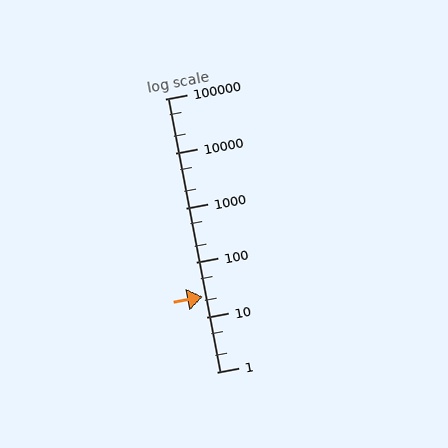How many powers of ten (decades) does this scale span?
The scale spans 5 decades, from 1 to 100000.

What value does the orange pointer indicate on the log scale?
The pointer indicates approximately 24.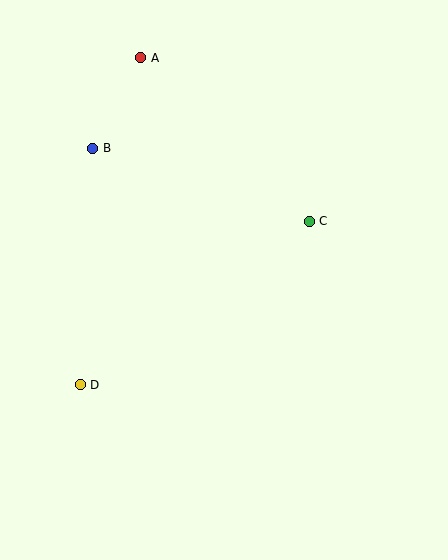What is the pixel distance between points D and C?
The distance between D and C is 282 pixels.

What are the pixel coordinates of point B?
Point B is at (93, 148).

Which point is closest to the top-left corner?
Point A is closest to the top-left corner.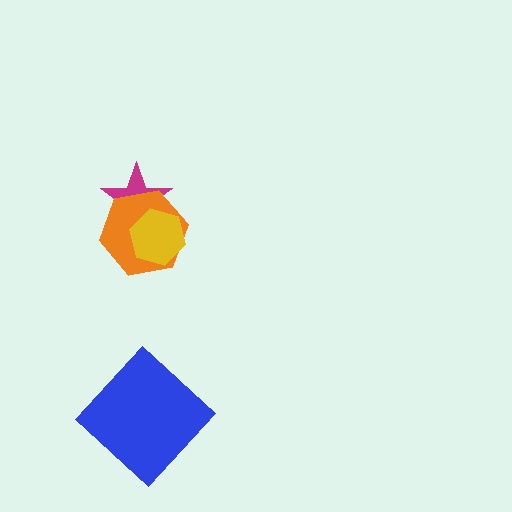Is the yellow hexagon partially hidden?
No, no other shape covers it.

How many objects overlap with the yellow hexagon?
2 objects overlap with the yellow hexagon.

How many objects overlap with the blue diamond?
0 objects overlap with the blue diamond.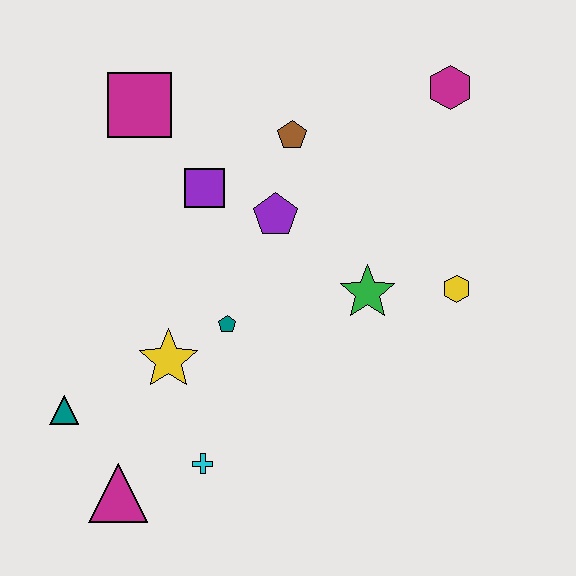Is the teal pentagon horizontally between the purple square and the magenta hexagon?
Yes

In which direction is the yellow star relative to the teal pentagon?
The yellow star is to the left of the teal pentagon.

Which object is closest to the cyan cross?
The magenta triangle is closest to the cyan cross.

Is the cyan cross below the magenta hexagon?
Yes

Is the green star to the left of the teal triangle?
No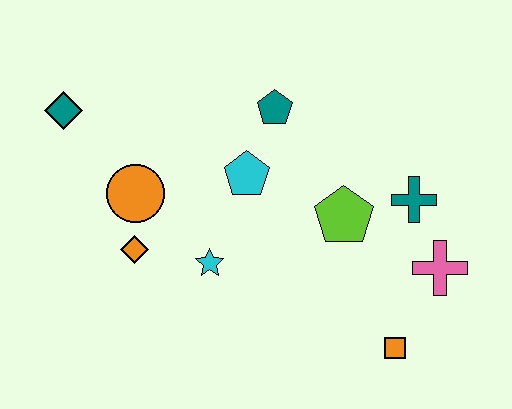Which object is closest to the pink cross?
The teal cross is closest to the pink cross.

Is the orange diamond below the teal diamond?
Yes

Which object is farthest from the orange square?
The teal diamond is farthest from the orange square.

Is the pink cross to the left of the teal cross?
No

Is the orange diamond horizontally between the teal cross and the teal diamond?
Yes